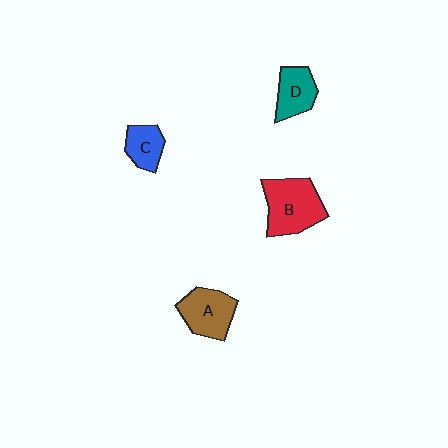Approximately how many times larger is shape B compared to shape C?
Approximately 1.9 times.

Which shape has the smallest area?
Shape C (blue).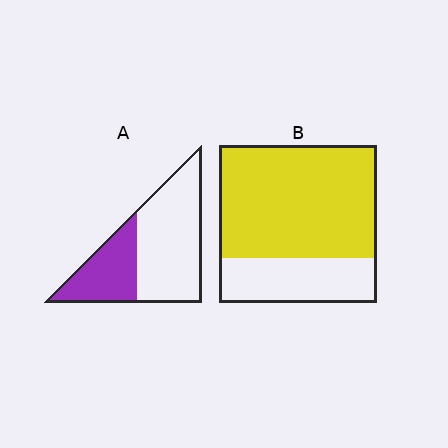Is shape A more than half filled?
No.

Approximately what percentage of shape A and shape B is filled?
A is approximately 35% and B is approximately 70%.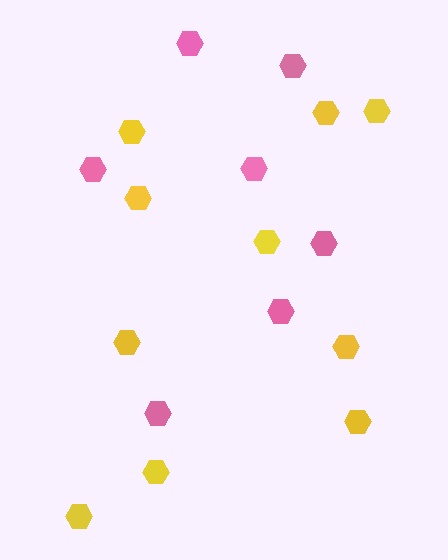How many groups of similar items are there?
There are 2 groups: one group of yellow hexagons (10) and one group of pink hexagons (7).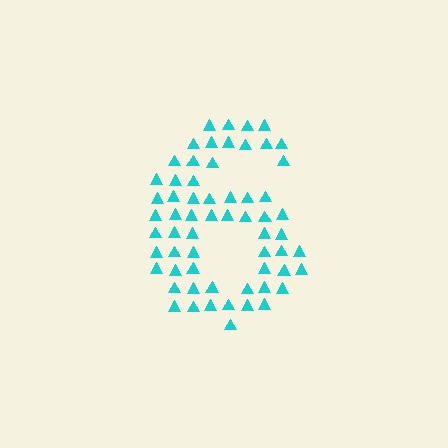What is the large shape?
The large shape is the digit 6.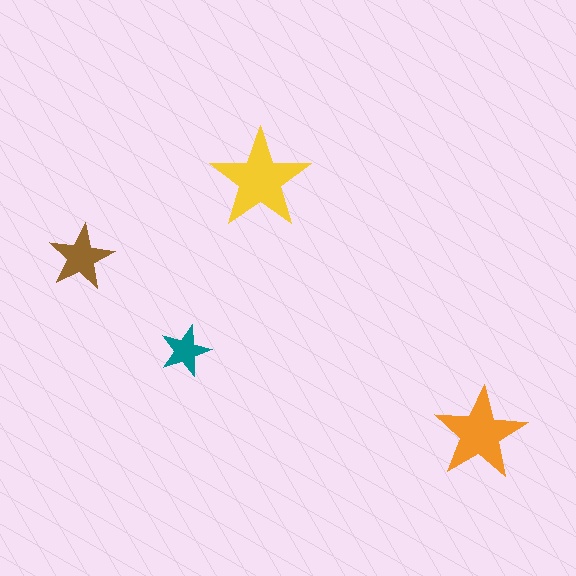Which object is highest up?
The yellow star is topmost.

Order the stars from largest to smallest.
the yellow one, the orange one, the brown one, the teal one.